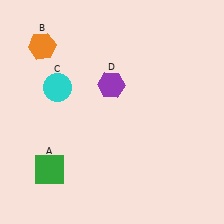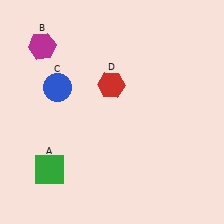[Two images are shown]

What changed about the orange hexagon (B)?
In Image 1, B is orange. In Image 2, it changed to magenta.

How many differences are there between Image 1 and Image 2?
There are 3 differences between the two images.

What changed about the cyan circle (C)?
In Image 1, C is cyan. In Image 2, it changed to blue.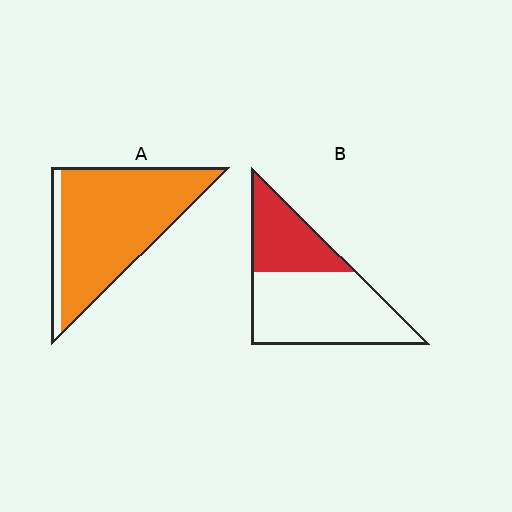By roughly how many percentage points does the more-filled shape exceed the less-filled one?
By roughly 55 percentage points (A over B).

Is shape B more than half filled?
No.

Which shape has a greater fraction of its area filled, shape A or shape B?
Shape A.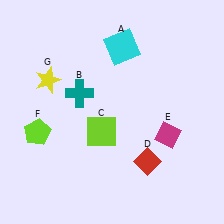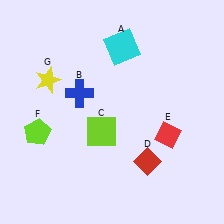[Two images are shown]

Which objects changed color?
B changed from teal to blue. E changed from magenta to red.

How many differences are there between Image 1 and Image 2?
There are 2 differences between the two images.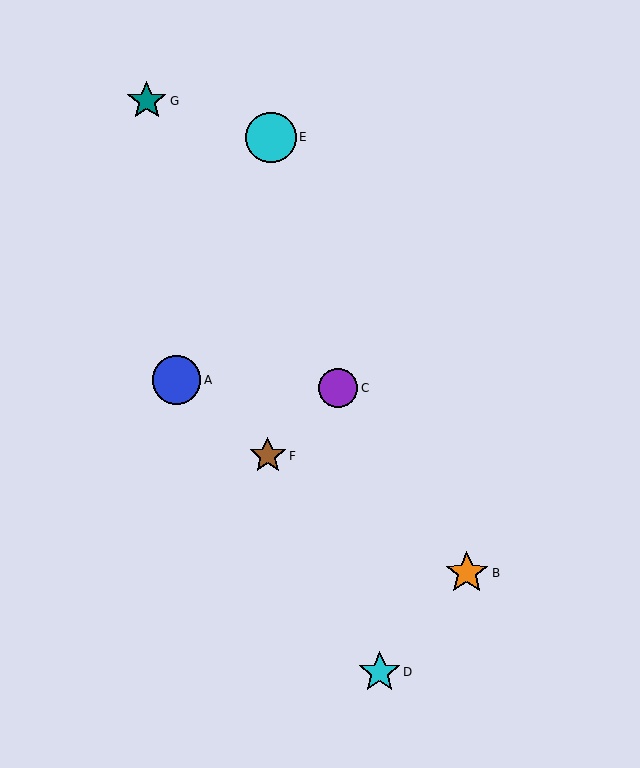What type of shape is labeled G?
Shape G is a teal star.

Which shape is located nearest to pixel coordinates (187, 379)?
The blue circle (labeled A) at (177, 380) is nearest to that location.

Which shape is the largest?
The cyan circle (labeled E) is the largest.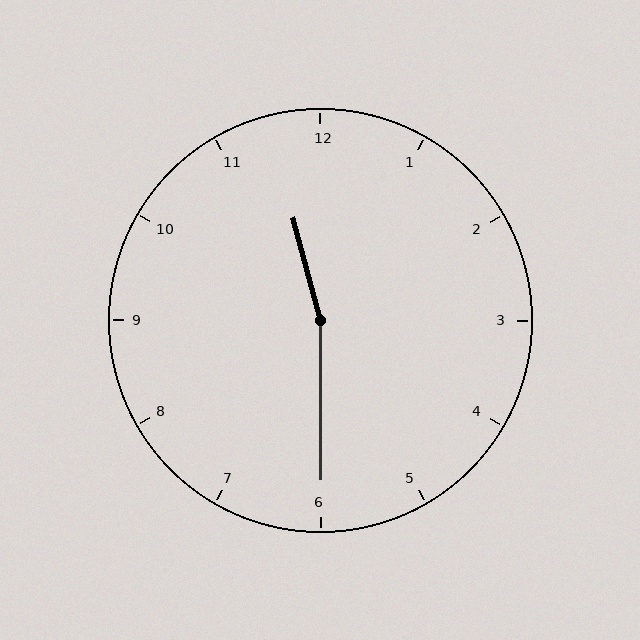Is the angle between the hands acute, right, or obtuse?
It is obtuse.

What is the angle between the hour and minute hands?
Approximately 165 degrees.